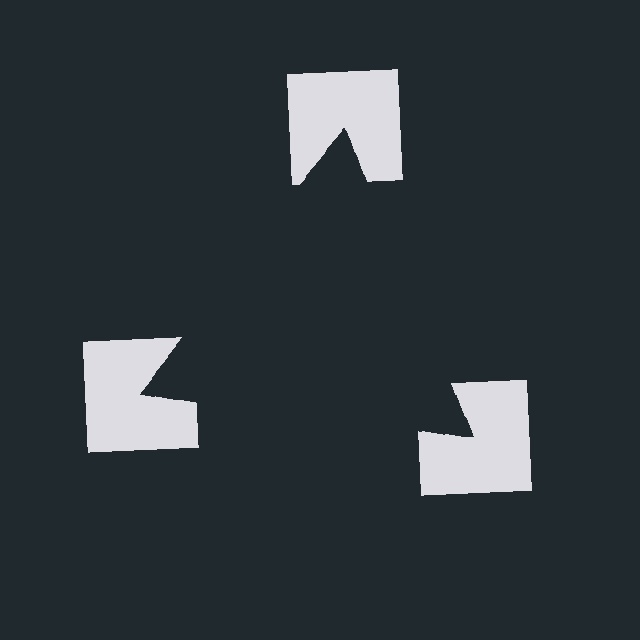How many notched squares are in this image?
There are 3 — one at each vertex of the illusory triangle.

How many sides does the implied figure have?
3 sides.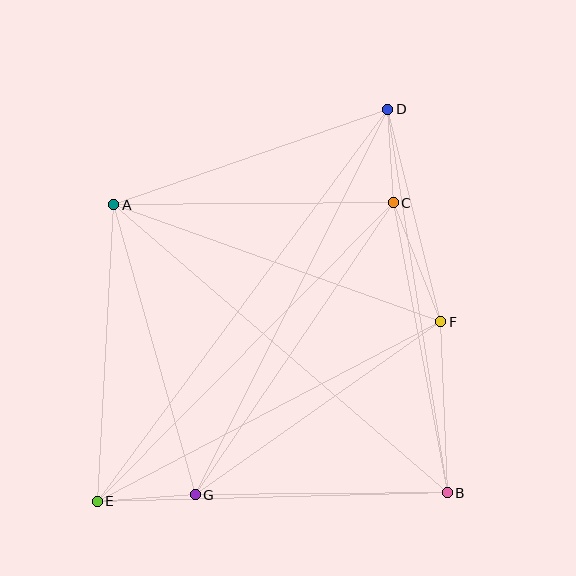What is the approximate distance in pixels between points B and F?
The distance between B and F is approximately 171 pixels.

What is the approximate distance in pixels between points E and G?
The distance between E and G is approximately 98 pixels.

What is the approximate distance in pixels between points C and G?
The distance between C and G is approximately 353 pixels.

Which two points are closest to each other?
Points C and D are closest to each other.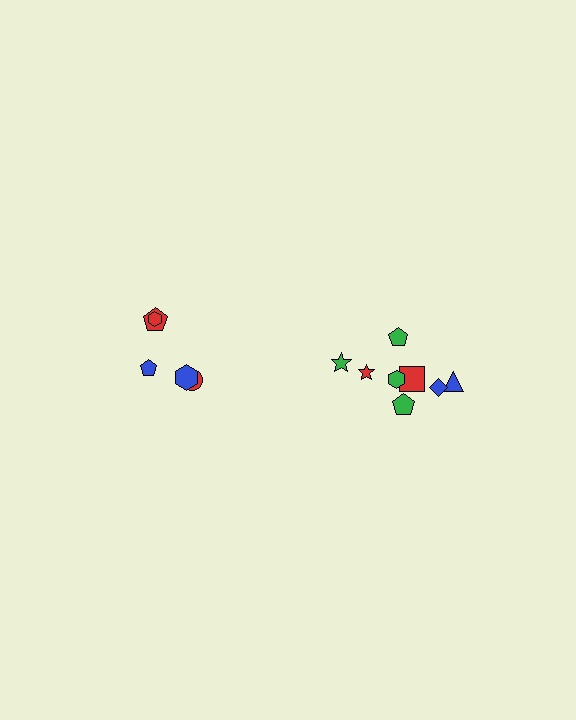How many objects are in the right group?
There are 8 objects.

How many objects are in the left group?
There are 5 objects.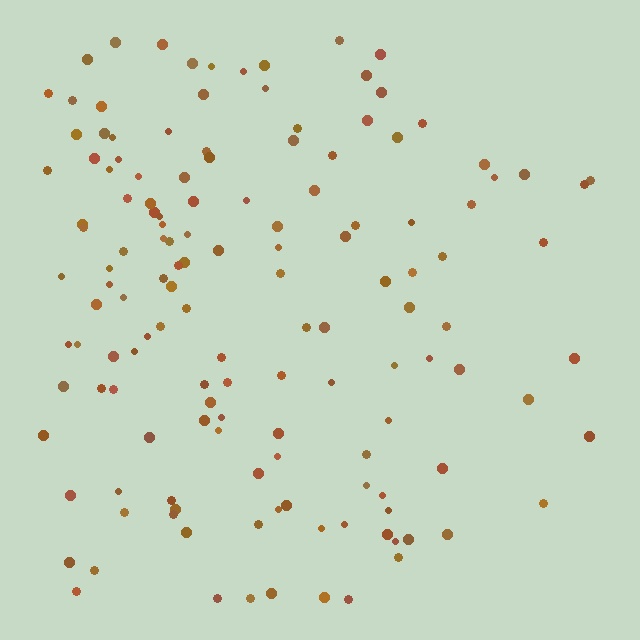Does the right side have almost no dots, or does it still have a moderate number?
Still a moderate number, just noticeably fewer than the left.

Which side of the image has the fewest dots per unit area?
The right.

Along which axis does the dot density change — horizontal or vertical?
Horizontal.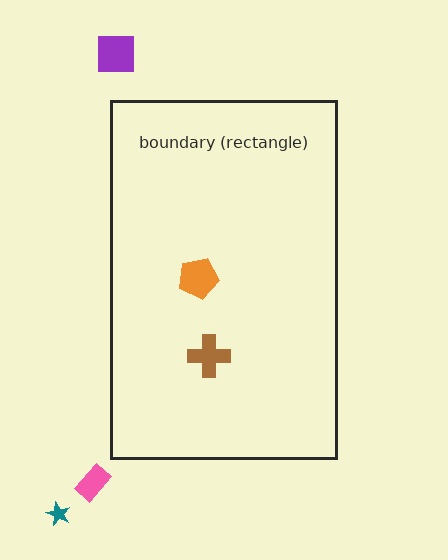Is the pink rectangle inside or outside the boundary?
Outside.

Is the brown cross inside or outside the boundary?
Inside.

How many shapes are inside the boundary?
2 inside, 3 outside.